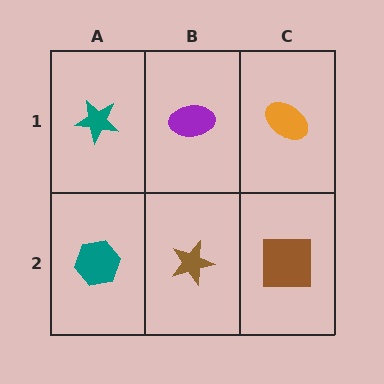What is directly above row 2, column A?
A teal star.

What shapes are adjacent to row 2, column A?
A teal star (row 1, column A), a brown star (row 2, column B).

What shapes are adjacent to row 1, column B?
A brown star (row 2, column B), a teal star (row 1, column A), an orange ellipse (row 1, column C).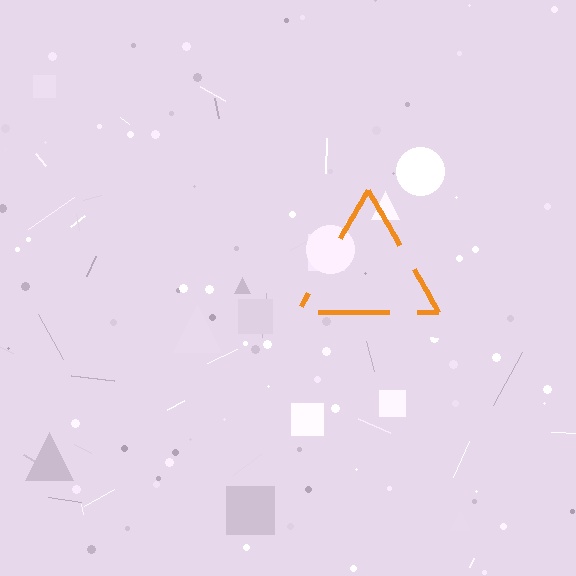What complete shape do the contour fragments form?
The contour fragments form a triangle.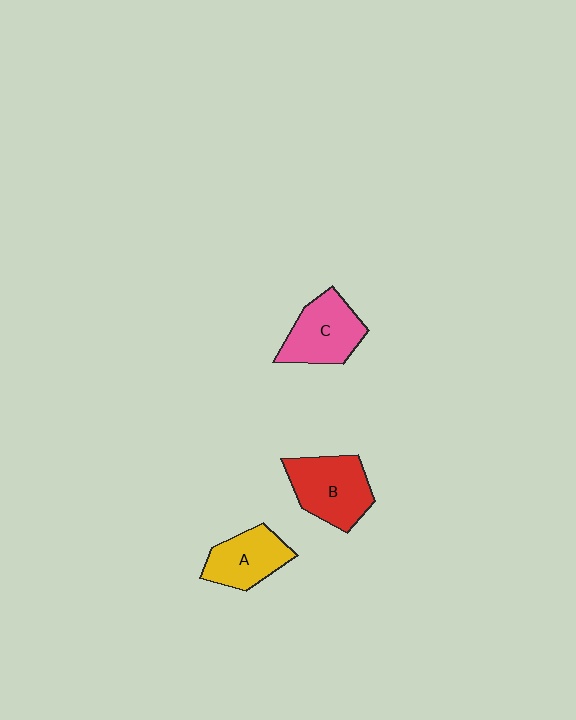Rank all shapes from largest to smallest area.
From largest to smallest: B (red), C (pink), A (yellow).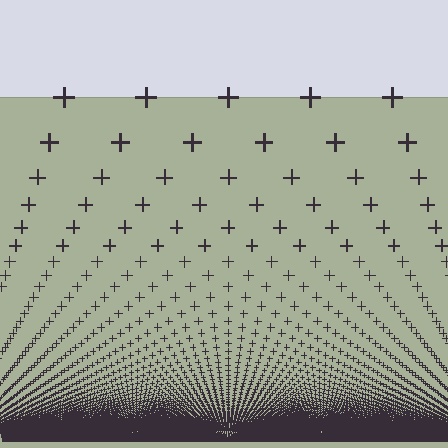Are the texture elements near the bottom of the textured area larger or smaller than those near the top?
Smaller. The gradient is inverted — elements near the bottom are smaller and denser.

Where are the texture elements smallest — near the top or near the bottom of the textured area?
Near the bottom.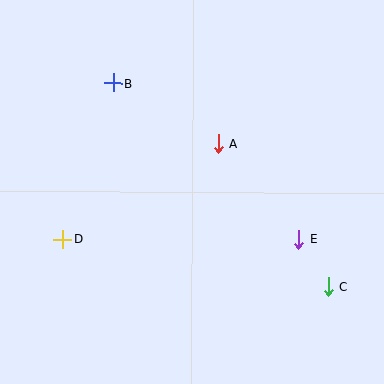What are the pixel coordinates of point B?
Point B is at (113, 83).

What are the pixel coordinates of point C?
Point C is at (329, 286).